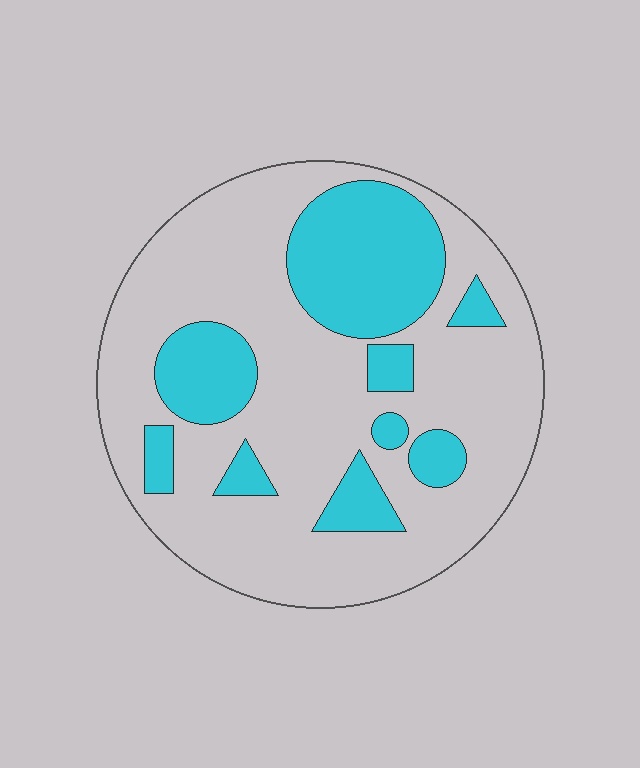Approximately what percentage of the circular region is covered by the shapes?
Approximately 30%.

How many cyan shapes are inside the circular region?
9.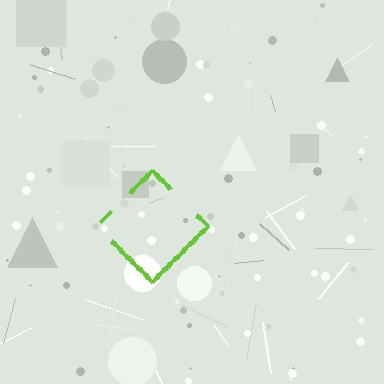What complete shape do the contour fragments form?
The contour fragments form a diamond.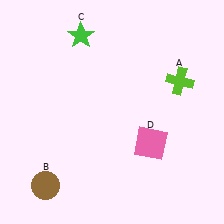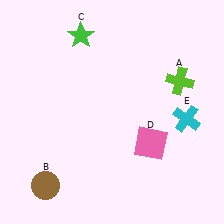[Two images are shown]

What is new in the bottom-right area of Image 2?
A cyan cross (E) was added in the bottom-right area of Image 2.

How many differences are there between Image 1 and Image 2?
There is 1 difference between the two images.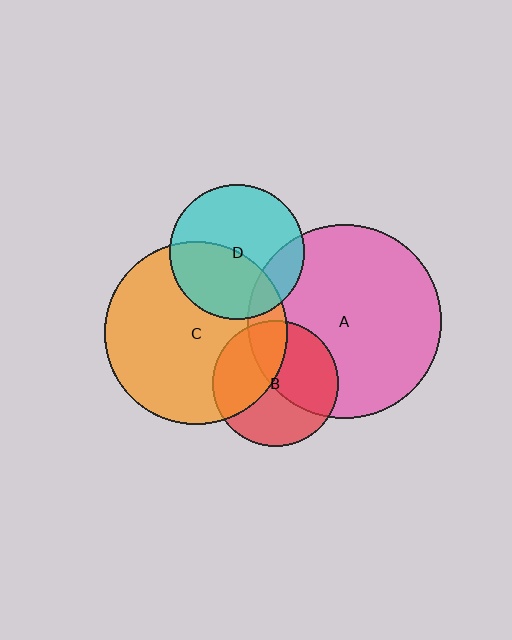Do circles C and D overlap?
Yes.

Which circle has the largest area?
Circle A (pink).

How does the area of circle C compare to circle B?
Approximately 2.1 times.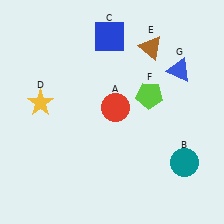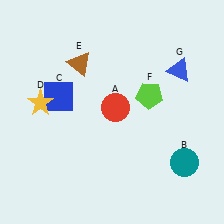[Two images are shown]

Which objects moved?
The objects that moved are: the blue square (C), the brown triangle (E).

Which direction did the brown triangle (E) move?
The brown triangle (E) moved left.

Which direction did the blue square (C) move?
The blue square (C) moved down.